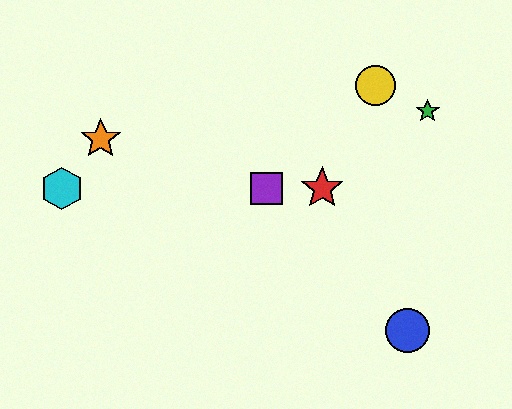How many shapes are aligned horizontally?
3 shapes (the red star, the purple square, the cyan hexagon) are aligned horizontally.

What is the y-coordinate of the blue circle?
The blue circle is at y≈330.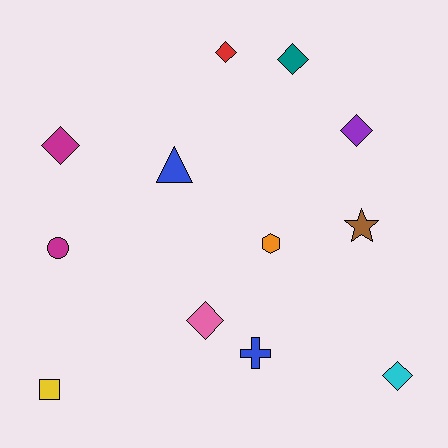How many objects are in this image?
There are 12 objects.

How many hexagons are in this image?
There is 1 hexagon.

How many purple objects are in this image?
There is 1 purple object.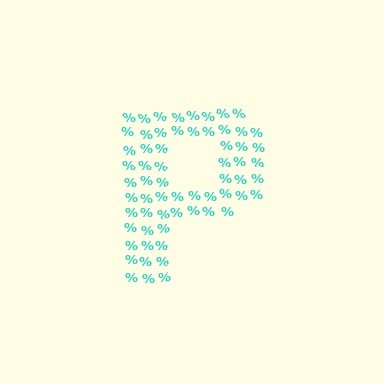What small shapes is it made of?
It is made of small percent signs.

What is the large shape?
The large shape is the letter P.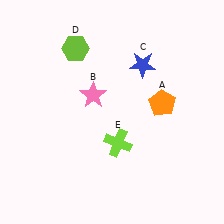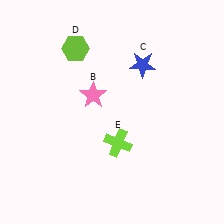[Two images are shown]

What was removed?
The orange pentagon (A) was removed in Image 2.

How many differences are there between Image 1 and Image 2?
There is 1 difference between the two images.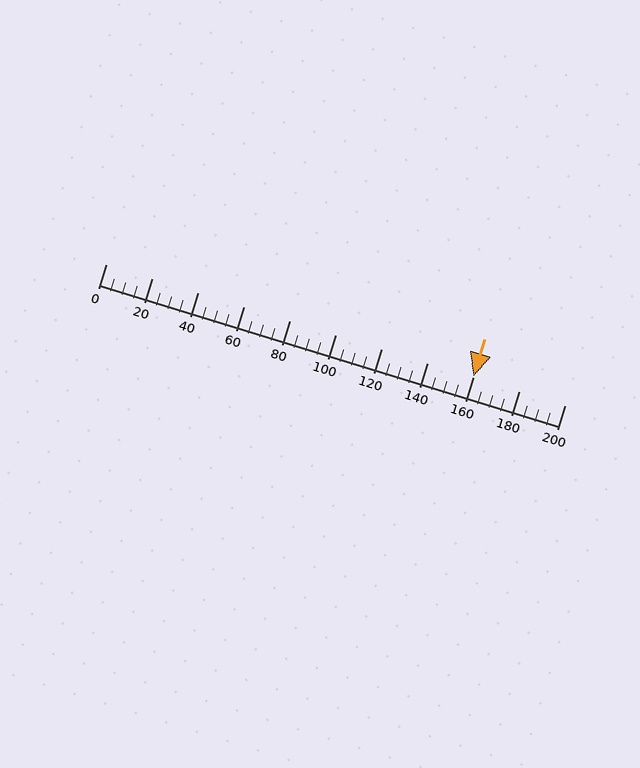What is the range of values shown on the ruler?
The ruler shows values from 0 to 200.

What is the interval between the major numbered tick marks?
The major tick marks are spaced 20 units apart.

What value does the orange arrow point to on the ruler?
The orange arrow points to approximately 160.